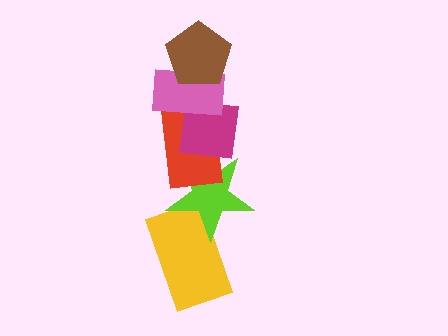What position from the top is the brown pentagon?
The brown pentagon is 1st from the top.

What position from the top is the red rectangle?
The red rectangle is 4th from the top.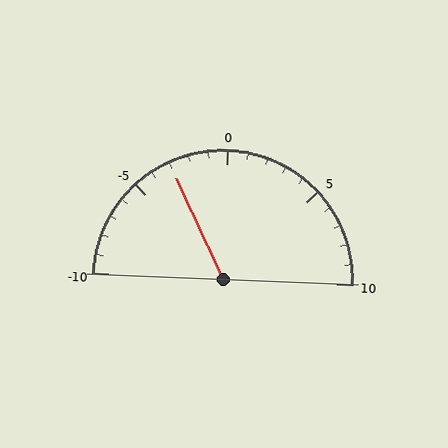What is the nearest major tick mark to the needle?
The nearest major tick mark is -5.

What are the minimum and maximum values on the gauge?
The gauge ranges from -10 to 10.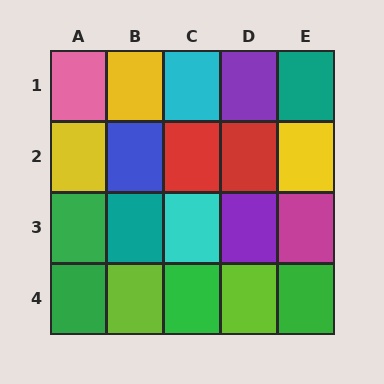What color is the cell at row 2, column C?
Red.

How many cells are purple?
2 cells are purple.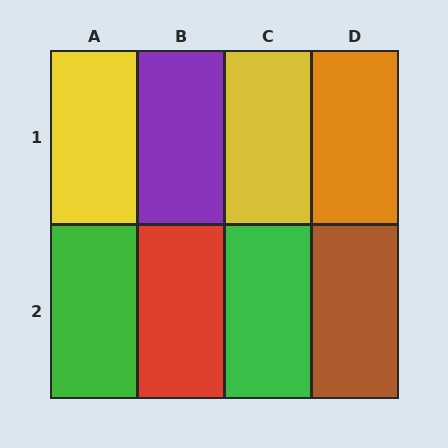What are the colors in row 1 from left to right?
Yellow, purple, yellow, orange.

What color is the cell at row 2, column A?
Green.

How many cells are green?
2 cells are green.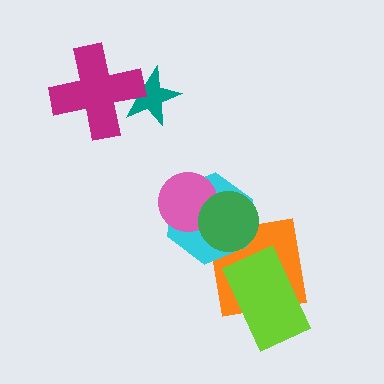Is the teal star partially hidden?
Yes, it is partially covered by another shape.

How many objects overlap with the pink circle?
2 objects overlap with the pink circle.